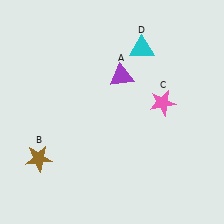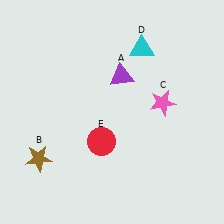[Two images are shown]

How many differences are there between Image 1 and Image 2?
There is 1 difference between the two images.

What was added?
A red circle (E) was added in Image 2.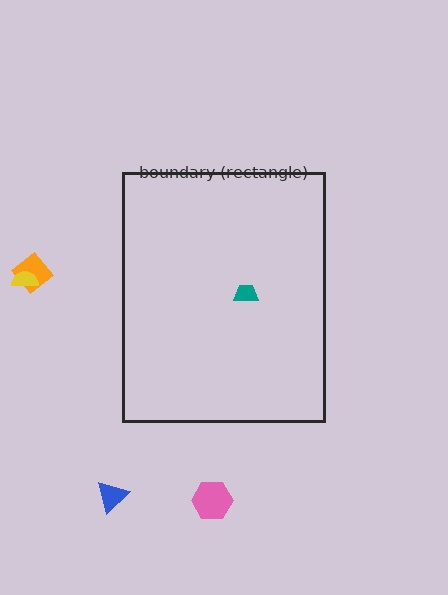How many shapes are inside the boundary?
1 inside, 4 outside.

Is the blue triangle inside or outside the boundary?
Outside.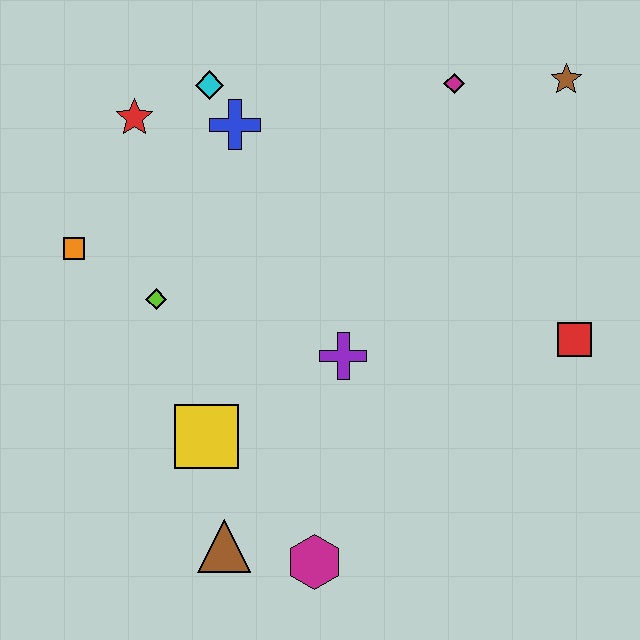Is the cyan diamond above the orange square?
Yes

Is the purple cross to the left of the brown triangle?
No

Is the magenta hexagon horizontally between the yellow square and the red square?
Yes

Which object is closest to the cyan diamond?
The blue cross is closest to the cyan diamond.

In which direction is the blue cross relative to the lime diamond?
The blue cross is above the lime diamond.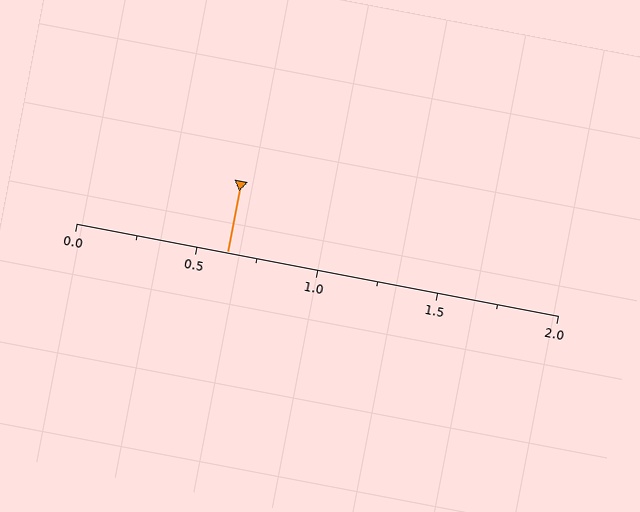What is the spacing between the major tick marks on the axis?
The major ticks are spaced 0.5 apart.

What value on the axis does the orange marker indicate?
The marker indicates approximately 0.62.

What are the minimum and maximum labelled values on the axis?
The axis runs from 0.0 to 2.0.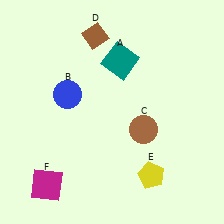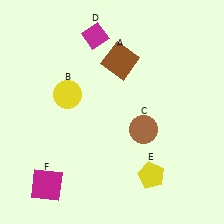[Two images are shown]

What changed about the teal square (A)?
In Image 1, A is teal. In Image 2, it changed to brown.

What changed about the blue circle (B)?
In Image 1, B is blue. In Image 2, it changed to yellow.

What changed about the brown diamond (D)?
In Image 1, D is brown. In Image 2, it changed to magenta.